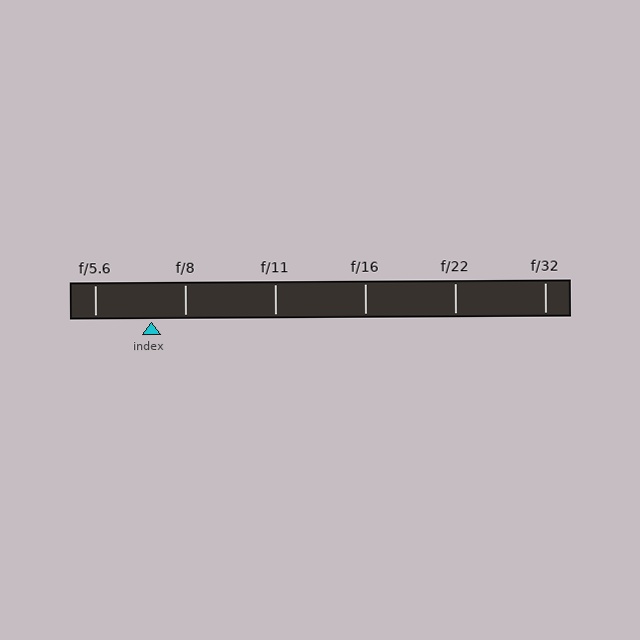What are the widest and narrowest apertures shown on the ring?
The widest aperture shown is f/5.6 and the narrowest is f/32.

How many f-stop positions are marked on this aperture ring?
There are 6 f-stop positions marked.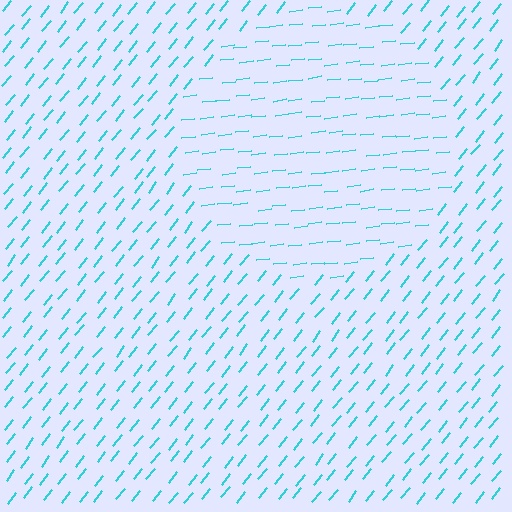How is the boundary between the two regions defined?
The boundary is defined purely by a change in line orientation (approximately 45 degrees difference). All lines are the same color and thickness.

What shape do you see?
I see a circle.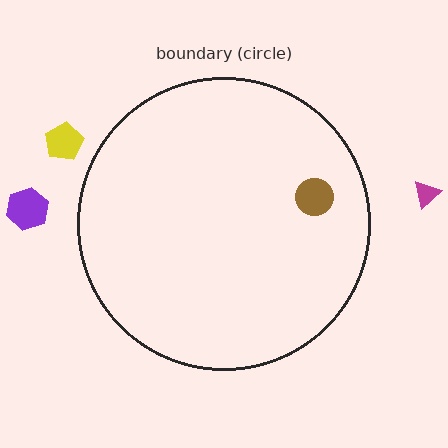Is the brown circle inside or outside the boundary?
Inside.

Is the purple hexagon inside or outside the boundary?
Outside.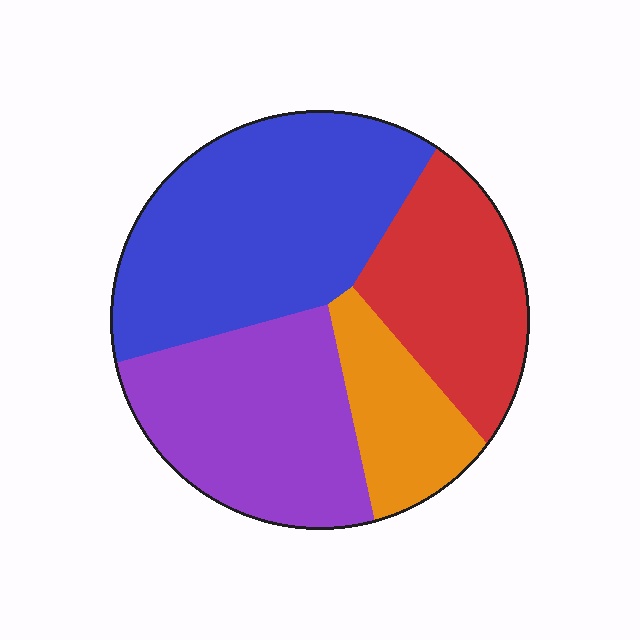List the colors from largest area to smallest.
From largest to smallest: blue, purple, red, orange.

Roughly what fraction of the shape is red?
Red takes up about one fifth (1/5) of the shape.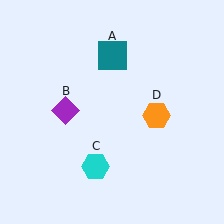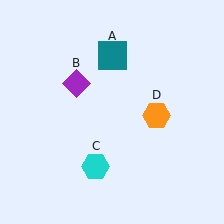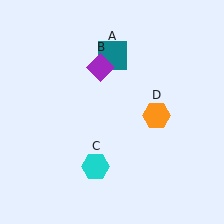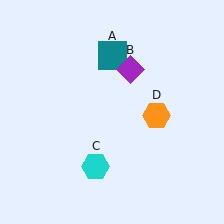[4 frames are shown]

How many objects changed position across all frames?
1 object changed position: purple diamond (object B).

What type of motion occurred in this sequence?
The purple diamond (object B) rotated clockwise around the center of the scene.